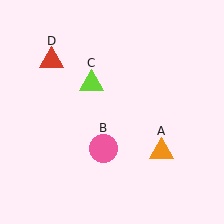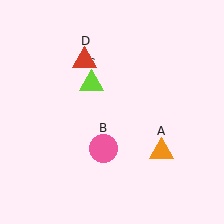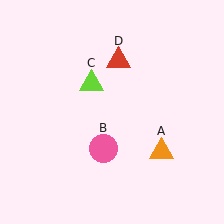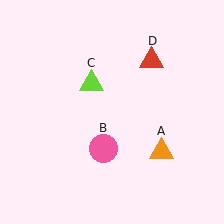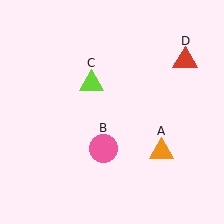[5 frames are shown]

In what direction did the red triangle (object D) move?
The red triangle (object D) moved right.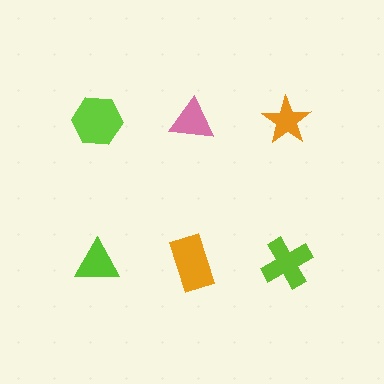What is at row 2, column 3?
A lime cross.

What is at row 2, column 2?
An orange rectangle.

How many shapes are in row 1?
3 shapes.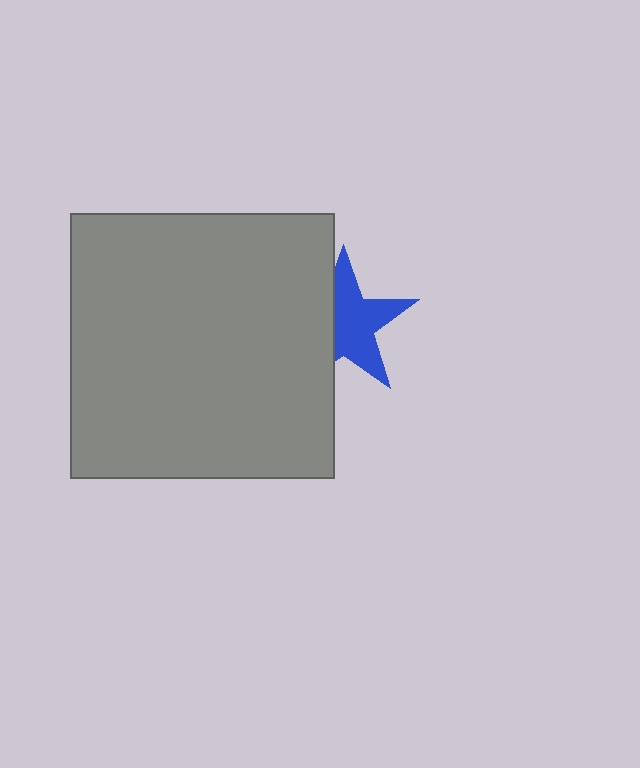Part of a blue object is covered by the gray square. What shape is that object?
It is a star.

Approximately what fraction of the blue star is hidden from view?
Roughly 39% of the blue star is hidden behind the gray square.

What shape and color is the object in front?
The object in front is a gray square.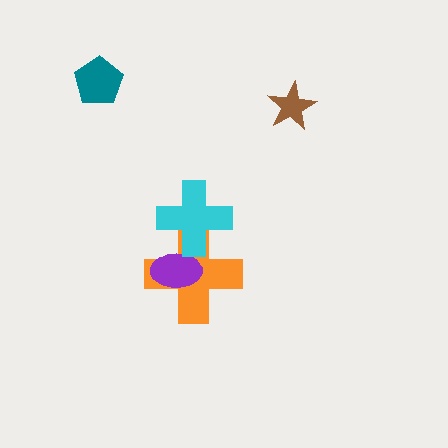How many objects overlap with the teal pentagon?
0 objects overlap with the teal pentagon.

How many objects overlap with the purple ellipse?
2 objects overlap with the purple ellipse.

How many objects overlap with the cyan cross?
2 objects overlap with the cyan cross.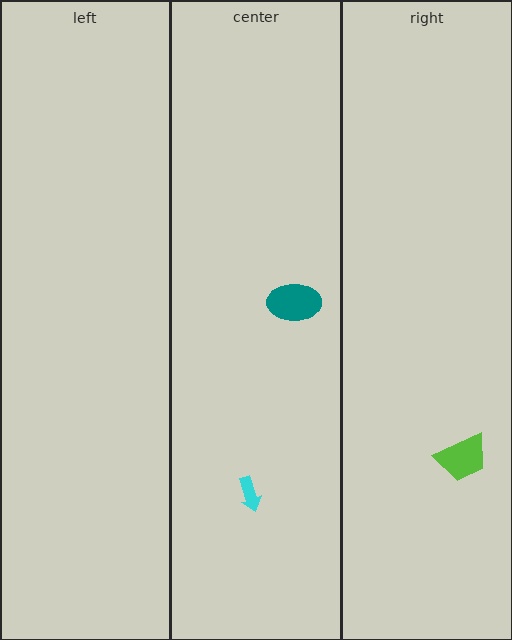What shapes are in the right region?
The lime trapezoid.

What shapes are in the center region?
The cyan arrow, the teal ellipse.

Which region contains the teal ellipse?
The center region.